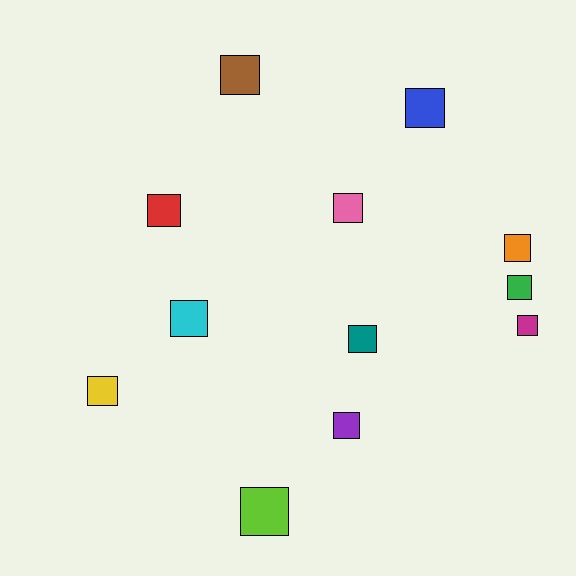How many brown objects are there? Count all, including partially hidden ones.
There is 1 brown object.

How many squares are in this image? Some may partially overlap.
There are 12 squares.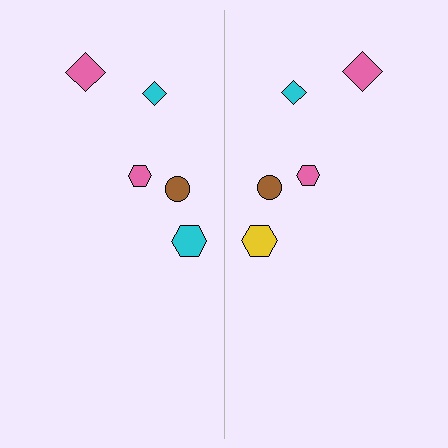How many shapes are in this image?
There are 10 shapes in this image.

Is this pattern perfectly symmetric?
No, the pattern is not perfectly symmetric. The yellow hexagon on the right side breaks the symmetry — its mirror counterpart is cyan.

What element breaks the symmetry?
The yellow hexagon on the right side breaks the symmetry — its mirror counterpart is cyan.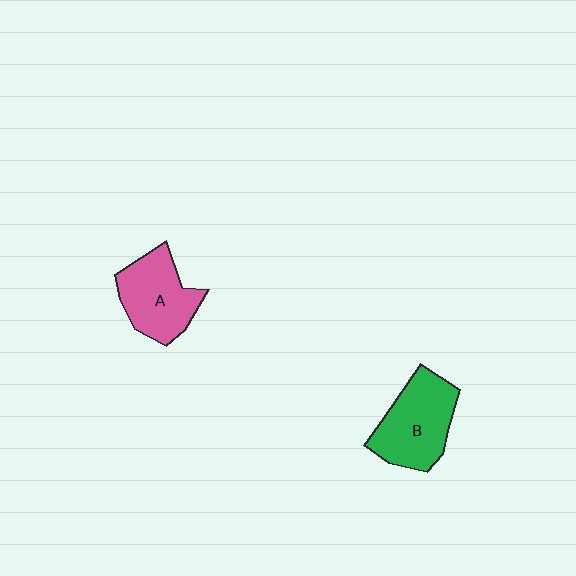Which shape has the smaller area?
Shape A (pink).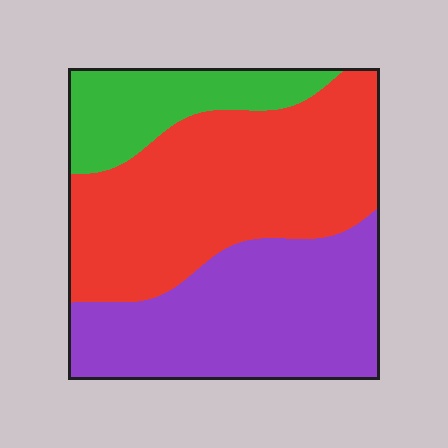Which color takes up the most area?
Red, at roughly 45%.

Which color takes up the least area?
Green, at roughly 15%.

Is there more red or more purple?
Red.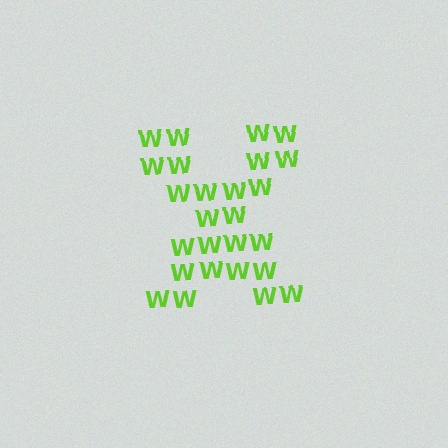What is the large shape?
The large shape is the letter X.